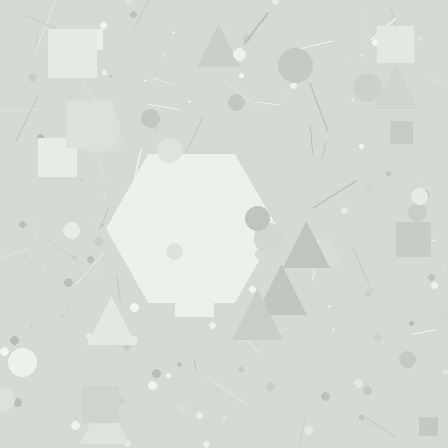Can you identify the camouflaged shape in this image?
The camouflaged shape is a hexagon.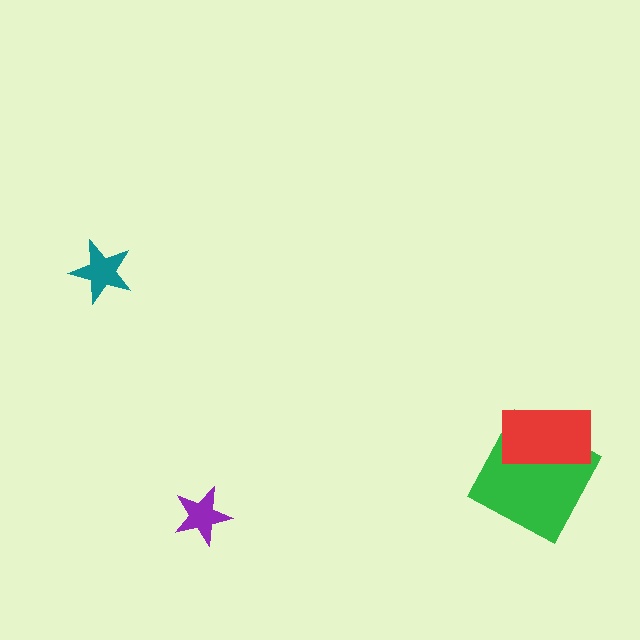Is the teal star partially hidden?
No, no other shape covers it.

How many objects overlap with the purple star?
0 objects overlap with the purple star.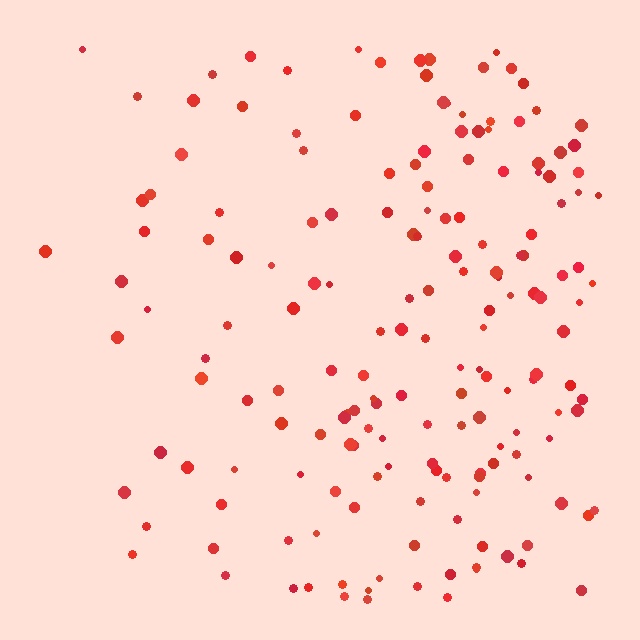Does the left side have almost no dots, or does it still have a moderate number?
Still a moderate number, just noticeably fewer than the right.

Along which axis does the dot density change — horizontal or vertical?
Horizontal.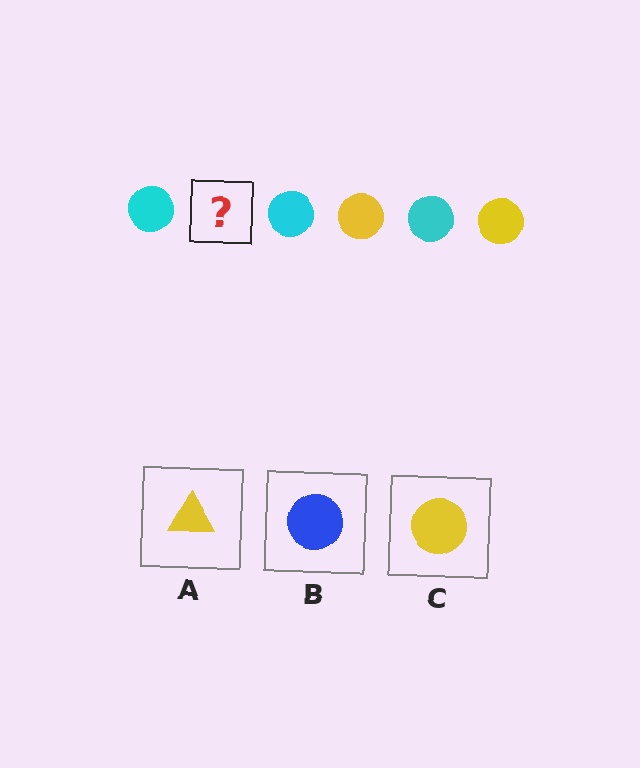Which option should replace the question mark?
Option C.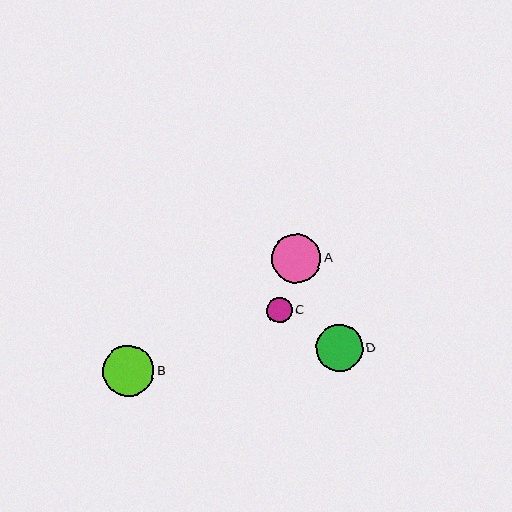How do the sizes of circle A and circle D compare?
Circle A and circle D are approximately the same size.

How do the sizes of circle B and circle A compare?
Circle B and circle A are approximately the same size.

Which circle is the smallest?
Circle C is the smallest with a size of approximately 26 pixels.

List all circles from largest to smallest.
From largest to smallest: B, A, D, C.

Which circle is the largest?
Circle B is the largest with a size of approximately 51 pixels.